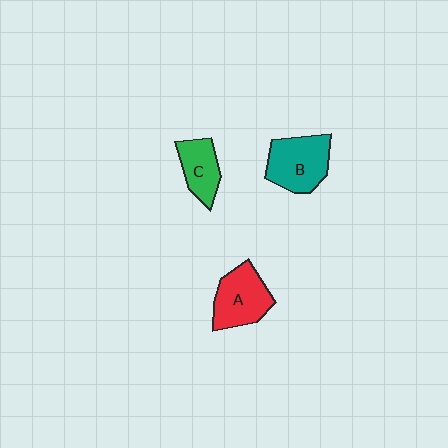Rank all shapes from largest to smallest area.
From largest to smallest: B (teal), A (red), C (green).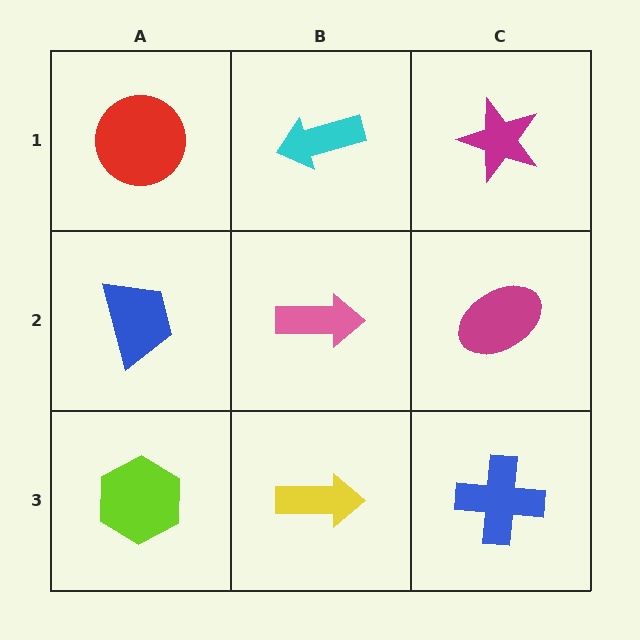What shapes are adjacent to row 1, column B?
A pink arrow (row 2, column B), a red circle (row 1, column A), a magenta star (row 1, column C).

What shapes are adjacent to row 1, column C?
A magenta ellipse (row 2, column C), a cyan arrow (row 1, column B).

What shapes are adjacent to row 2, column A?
A red circle (row 1, column A), a lime hexagon (row 3, column A), a pink arrow (row 2, column B).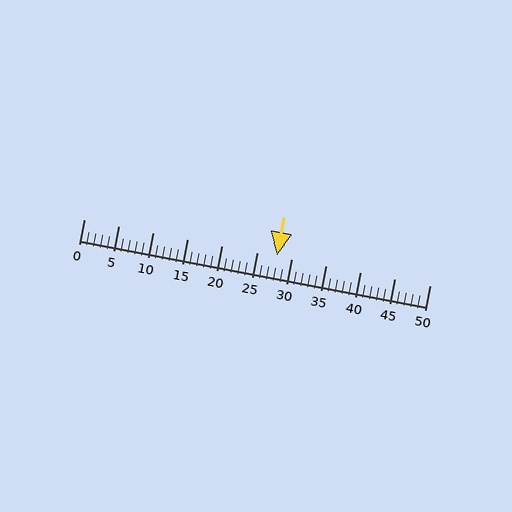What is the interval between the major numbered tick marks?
The major tick marks are spaced 5 units apart.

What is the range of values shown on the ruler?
The ruler shows values from 0 to 50.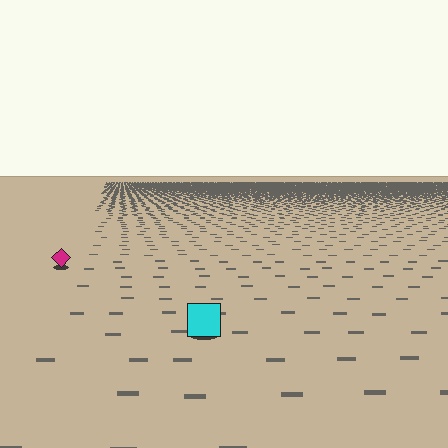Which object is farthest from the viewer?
The magenta diamond is farthest from the viewer. It appears smaller and the ground texture around it is denser.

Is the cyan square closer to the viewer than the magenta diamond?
Yes. The cyan square is closer — you can tell from the texture gradient: the ground texture is coarser near it.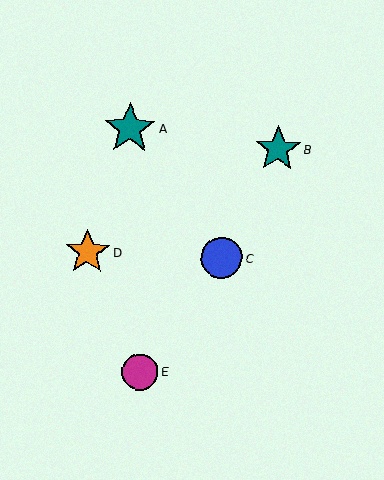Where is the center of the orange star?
The center of the orange star is at (87, 252).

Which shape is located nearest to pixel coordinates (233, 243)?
The blue circle (labeled C) at (221, 258) is nearest to that location.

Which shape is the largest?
The teal star (labeled A) is the largest.